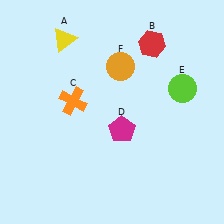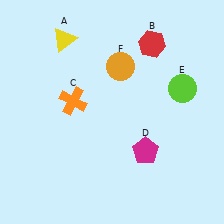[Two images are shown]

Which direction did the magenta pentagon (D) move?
The magenta pentagon (D) moved right.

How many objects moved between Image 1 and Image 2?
1 object moved between the two images.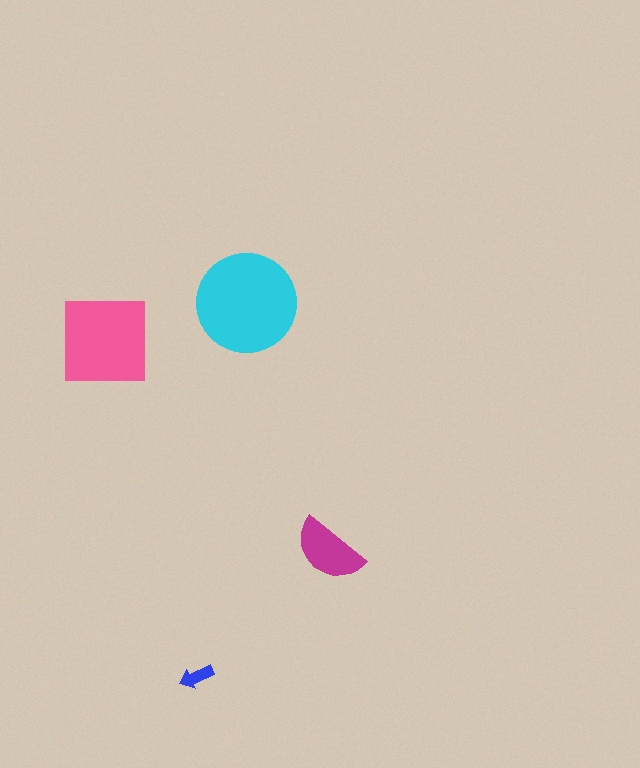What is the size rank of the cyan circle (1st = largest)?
1st.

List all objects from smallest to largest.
The blue arrow, the magenta semicircle, the pink square, the cyan circle.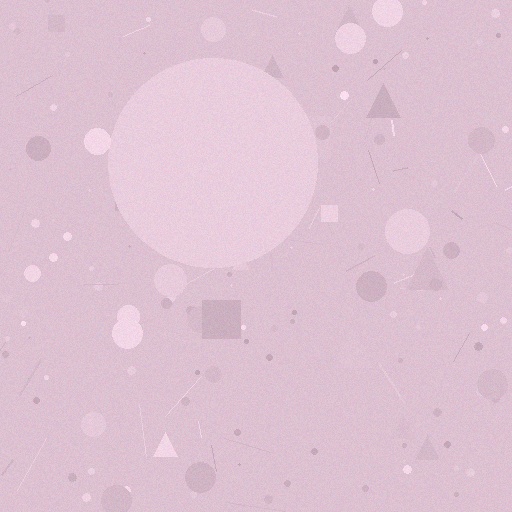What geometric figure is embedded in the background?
A circle is embedded in the background.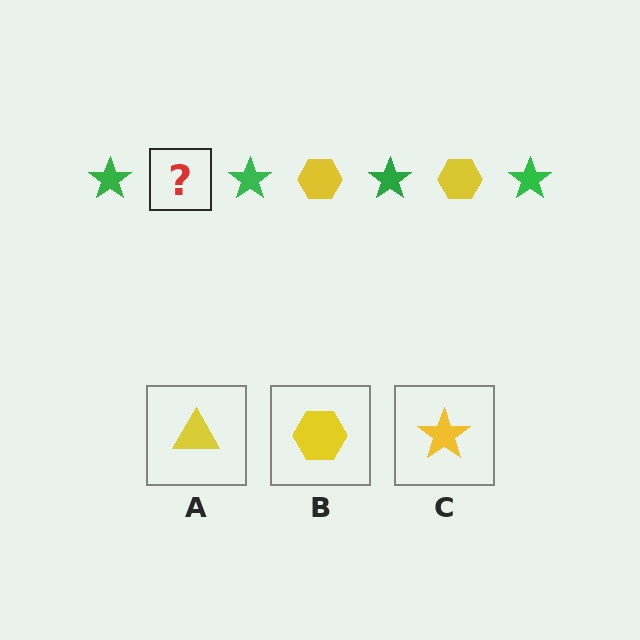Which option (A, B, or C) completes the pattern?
B.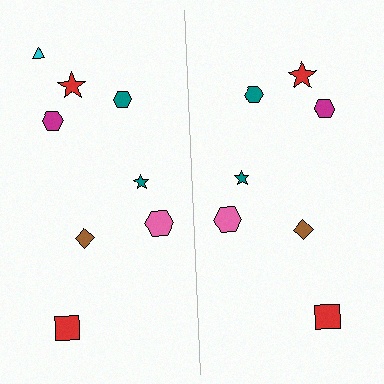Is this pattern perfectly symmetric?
No, the pattern is not perfectly symmetric. A cyan triangle is missing from the right side.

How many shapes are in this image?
There are 15 shapes in this image.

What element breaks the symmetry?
A cyan triangle is missing from the right side.